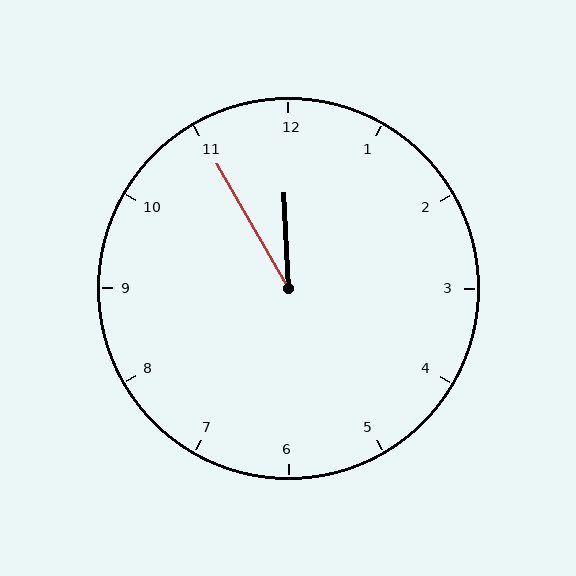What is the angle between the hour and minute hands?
Approximately 28 degrees.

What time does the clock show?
11:55.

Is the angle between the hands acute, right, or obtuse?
It is acute.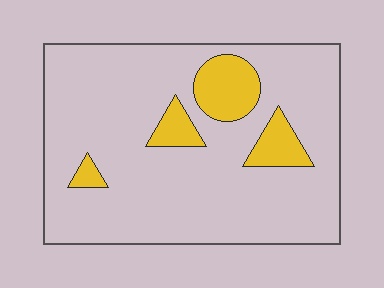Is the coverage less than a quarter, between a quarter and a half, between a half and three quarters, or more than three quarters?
Less than a quarter.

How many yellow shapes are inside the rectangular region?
4.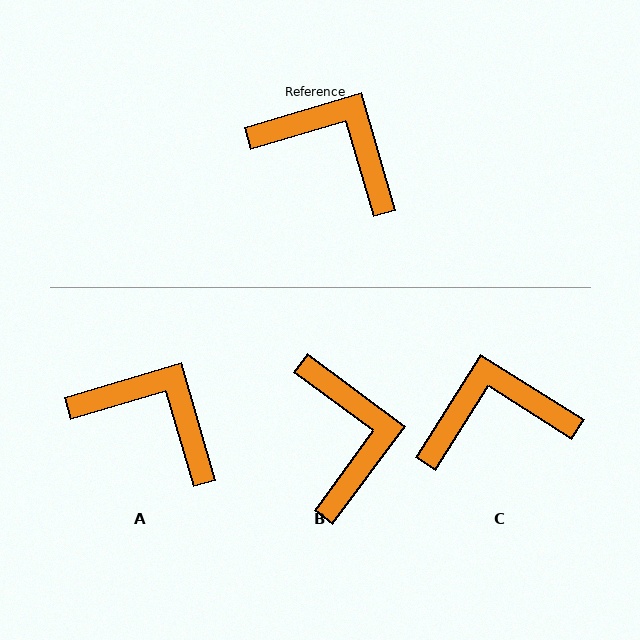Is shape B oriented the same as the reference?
No, it is off by about 53 degrees.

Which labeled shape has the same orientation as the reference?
A.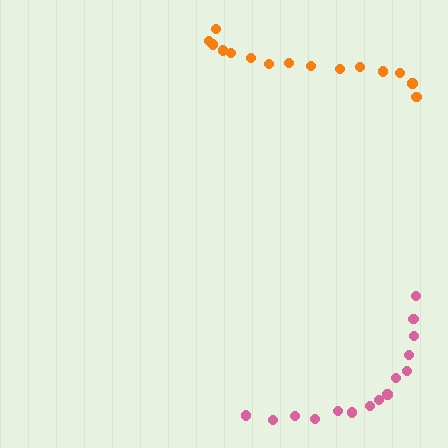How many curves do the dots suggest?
There are 2 distinct paths.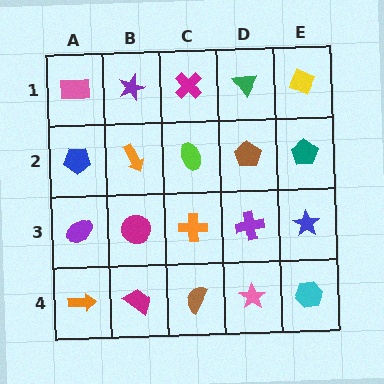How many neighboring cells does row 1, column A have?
2.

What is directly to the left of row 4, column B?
An orange arrow.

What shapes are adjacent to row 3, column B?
An orange arrow (row 2, column B), a magenta trapezoid (row 4, column B), a purple ellipse (row 3, column A), an orange cross (row 3, column C).